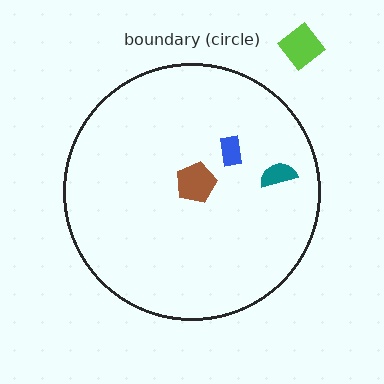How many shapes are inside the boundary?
3 inside, 1 outside.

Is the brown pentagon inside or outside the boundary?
Inside.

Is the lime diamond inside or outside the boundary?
Outside.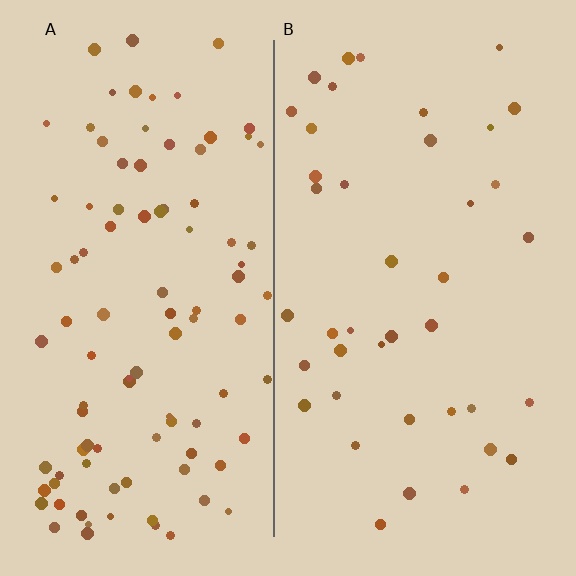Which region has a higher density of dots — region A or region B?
A (the left).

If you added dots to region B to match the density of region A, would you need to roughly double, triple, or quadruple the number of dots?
Approximately double.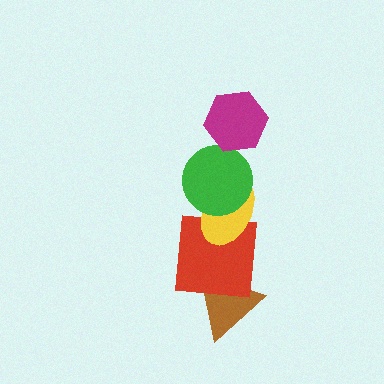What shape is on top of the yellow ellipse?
The green circle is on top of the yellow ellipse.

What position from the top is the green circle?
The green circle is 2nd from the top.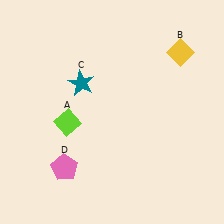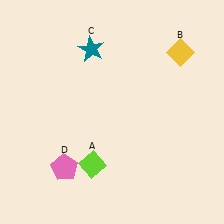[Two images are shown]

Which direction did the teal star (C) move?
The teal star (C) moved up.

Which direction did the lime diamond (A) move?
The lime diamond (A) moved down.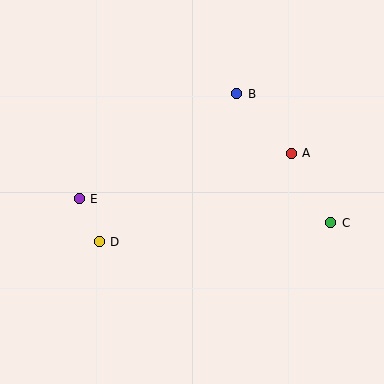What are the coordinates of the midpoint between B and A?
The midpoint between B and A is at (264, 124).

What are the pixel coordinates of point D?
Point D is at (99, 242).